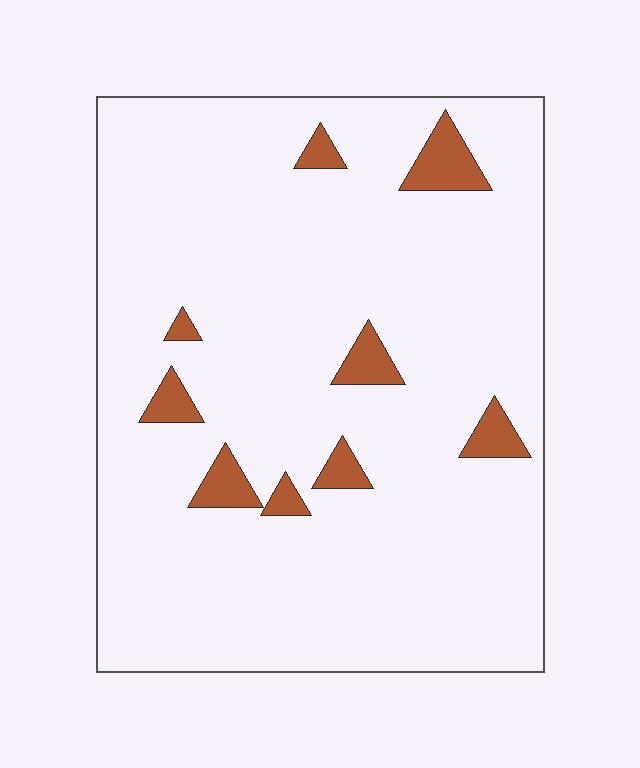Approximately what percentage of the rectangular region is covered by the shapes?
Approximately 5%.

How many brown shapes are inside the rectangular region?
9.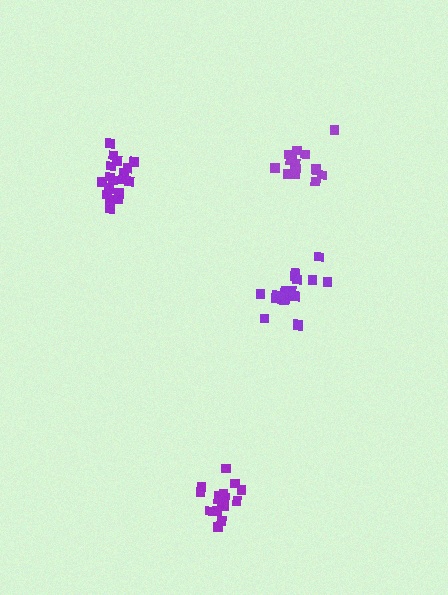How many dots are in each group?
Group 1: 18 dots, Group 2: 17 dots, Group 3: 15 dots, Group 4: 19 dots (69 total).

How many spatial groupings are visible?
There are 4 spatial groupings.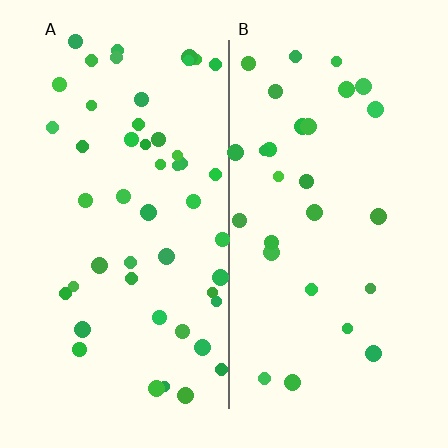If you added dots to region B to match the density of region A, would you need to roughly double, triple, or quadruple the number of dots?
Approximately double.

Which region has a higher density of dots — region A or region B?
A (the left).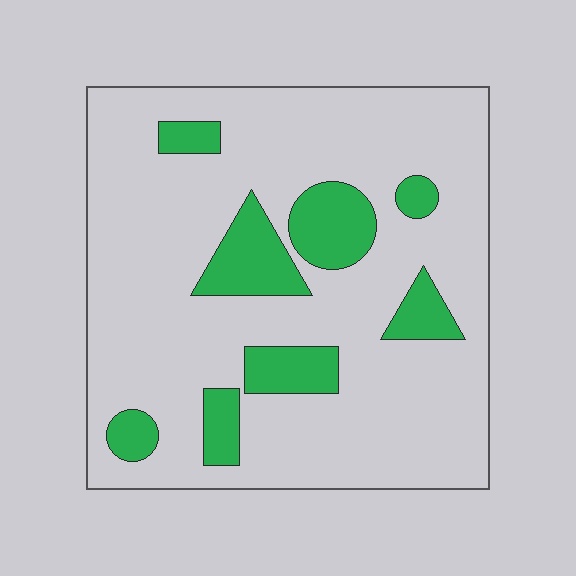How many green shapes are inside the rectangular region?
8.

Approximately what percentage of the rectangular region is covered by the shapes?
Approximately 20%.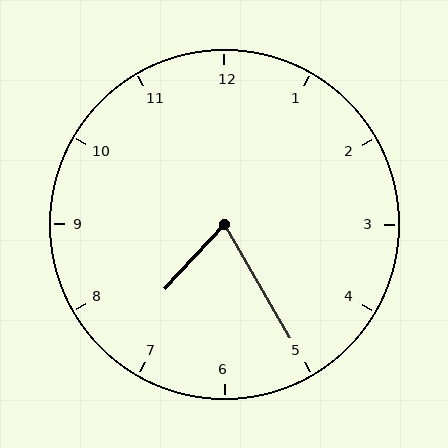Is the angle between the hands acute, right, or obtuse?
It is acute.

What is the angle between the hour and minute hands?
Approximately 72 degrees.